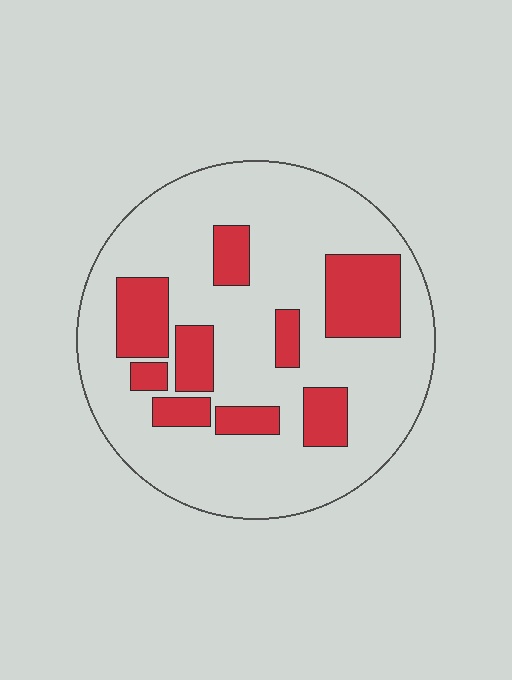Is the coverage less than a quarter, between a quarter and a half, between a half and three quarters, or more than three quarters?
Less than a quarter.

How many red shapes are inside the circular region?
9.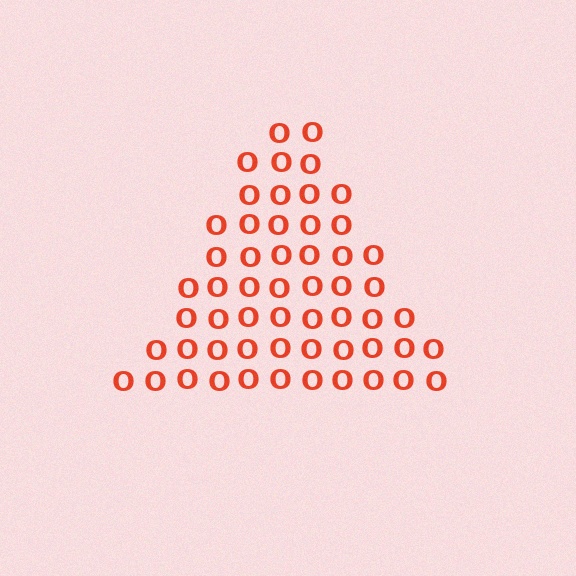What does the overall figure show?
The overall figure shows a triangle.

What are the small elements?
The small elements are letter O's.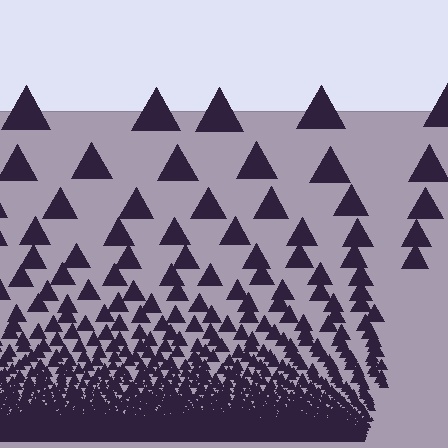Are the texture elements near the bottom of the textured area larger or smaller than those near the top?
Smaller. The gradient is inverted — elements near the bottom are smaller and denser.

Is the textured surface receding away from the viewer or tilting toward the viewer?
The surface appears to tilt toward the viewer. Texture elements get larger and sparser toward the top.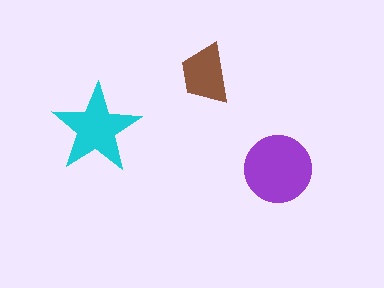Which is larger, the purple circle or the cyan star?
The purple circle.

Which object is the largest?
The purple circle.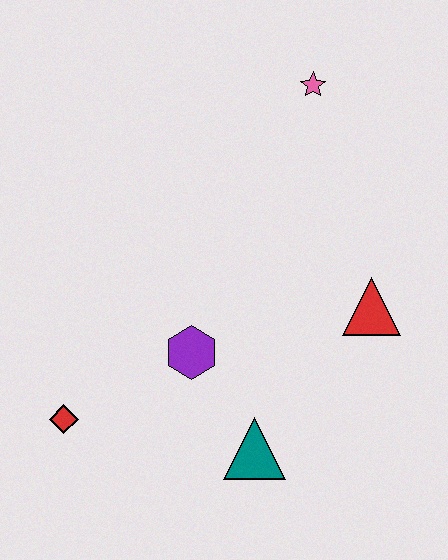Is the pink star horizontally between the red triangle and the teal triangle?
Yes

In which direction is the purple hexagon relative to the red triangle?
The purple hexagon is to the left of the red triangle.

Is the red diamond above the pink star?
No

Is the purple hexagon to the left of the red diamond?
No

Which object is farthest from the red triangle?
The red diamond is farthest from the red triangle.